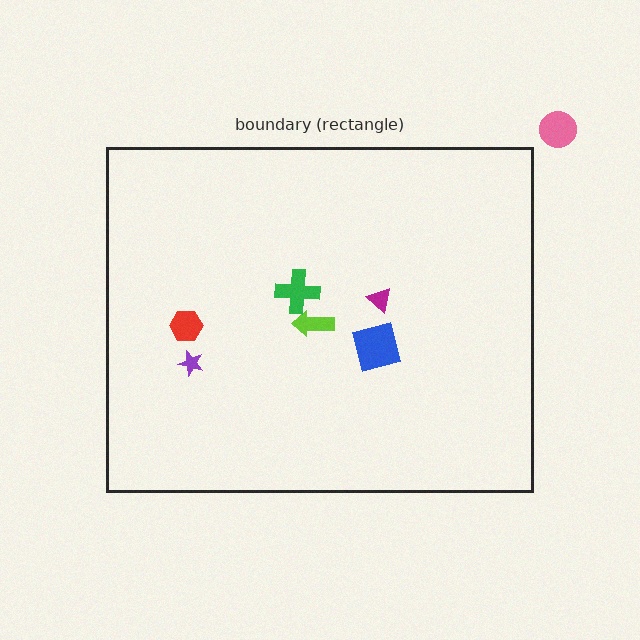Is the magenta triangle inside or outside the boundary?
Inside.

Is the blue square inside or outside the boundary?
Inside.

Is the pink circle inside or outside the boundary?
Outside.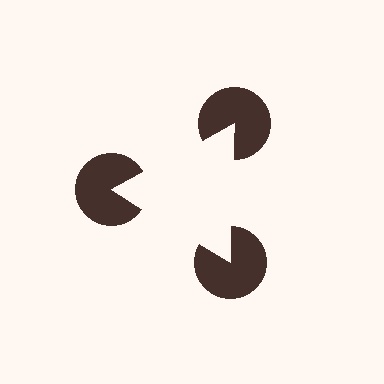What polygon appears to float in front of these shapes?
An illusory triangle — its edges are inferred from the aligned wedge cuts in the pac-man discs, not physically drawn.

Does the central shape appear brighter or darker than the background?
It typically appears slightly brighter than the background, even though no actual brightness change is drawn.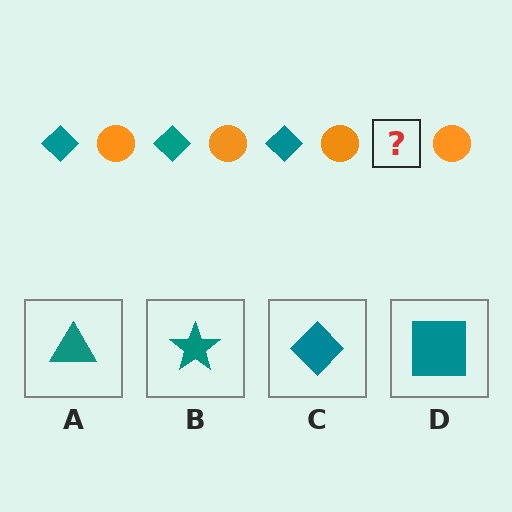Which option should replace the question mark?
Option C.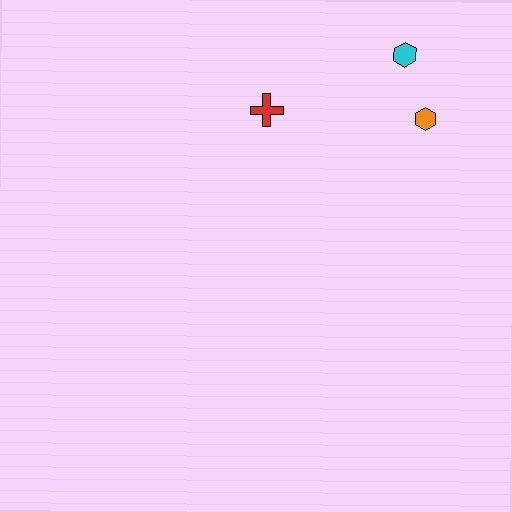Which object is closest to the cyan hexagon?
The orange hexagon is closest to the cyan hexagon.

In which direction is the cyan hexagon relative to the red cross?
The cyan hexagon is to the right of the red cross.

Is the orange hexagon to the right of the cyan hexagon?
Yes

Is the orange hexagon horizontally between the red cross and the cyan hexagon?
No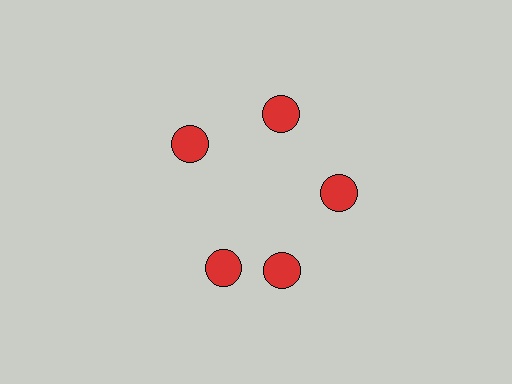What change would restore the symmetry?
The symmetry would be restored by rotating it back into even spacing with its neighbors so that all 5 circles sit at equal angles and equal distance from the center.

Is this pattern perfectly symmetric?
No. The 5 red circles are arranged in a ring, but one element near the 8 o'clock position is rotated out of alignment along the ring, breaking the 5-fold rotational symmetry.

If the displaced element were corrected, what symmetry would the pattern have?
It would have 5-fold rotational symmetry — the pattern would map onto itself every 72 degrees.